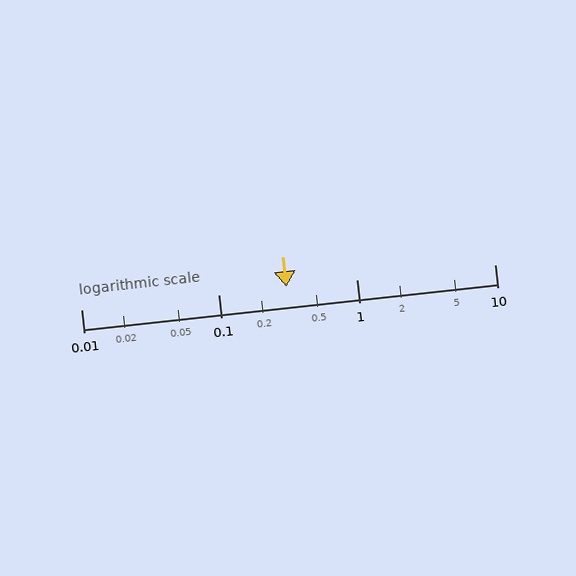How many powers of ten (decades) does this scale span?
The scale spans 3 decades, from 0.01 to 10.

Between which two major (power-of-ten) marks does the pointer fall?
The pointer is between 0.1 and 1.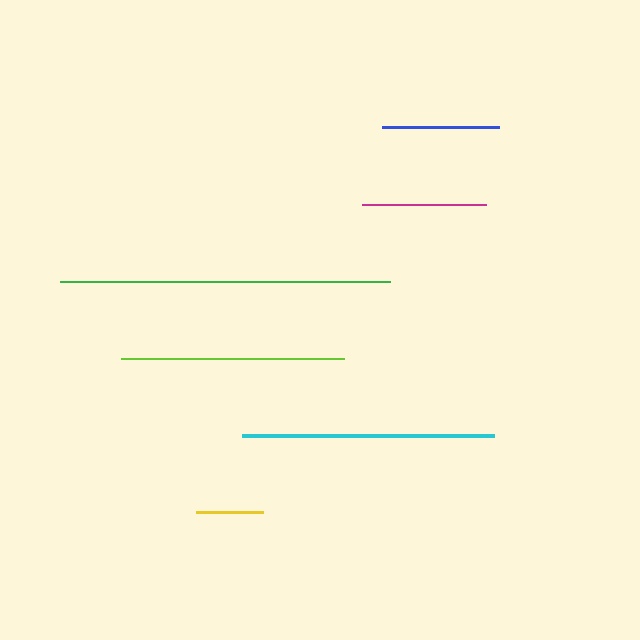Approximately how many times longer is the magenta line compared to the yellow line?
The magenta line is approximately 1.9 times the length of the yellow line.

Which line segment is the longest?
The green line is the longest at approximately 331 pixels.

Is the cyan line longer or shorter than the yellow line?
The cyan line is longer than the yellow line.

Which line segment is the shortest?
The yellow line is the shortest at approximately 67 pixels.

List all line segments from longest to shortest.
From longest to shortest: green, cyan, lime, magenta, blue, yellow.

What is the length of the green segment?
The green segment is approximately 331 pixels long.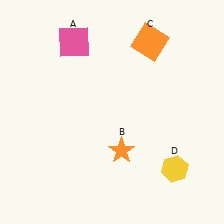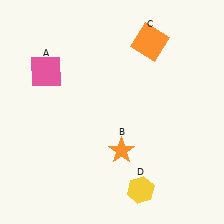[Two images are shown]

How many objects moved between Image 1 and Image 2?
2 objects moved between the two images.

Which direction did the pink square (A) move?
The pink square (A) moved down.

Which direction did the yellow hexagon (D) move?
The yellow hexagon (D) moved left.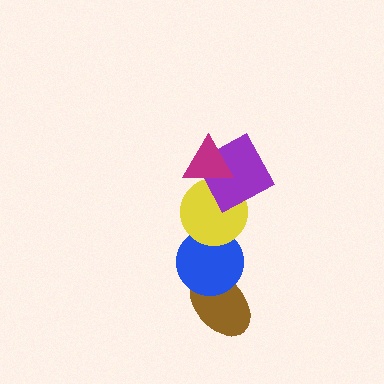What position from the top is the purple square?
The purple square is 2nd from the top.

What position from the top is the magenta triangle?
The magenta triangle is 1st from the top.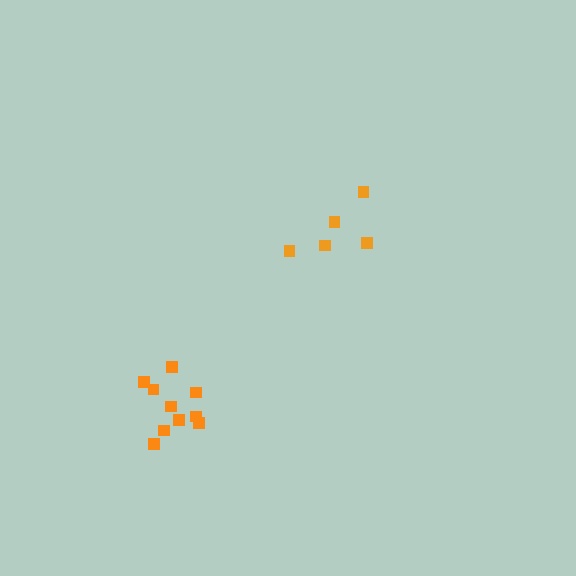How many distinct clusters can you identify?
There are 2 distinct clusters.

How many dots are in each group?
Group 1: 10 dots, Group 2: 5 dots (15 total).